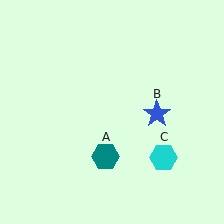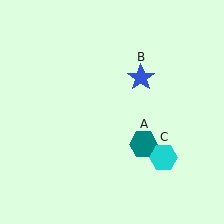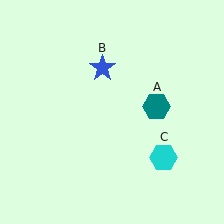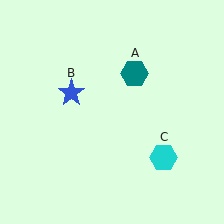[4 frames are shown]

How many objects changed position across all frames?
2 objects changed position: teal hexagon (object A), blue star (object B).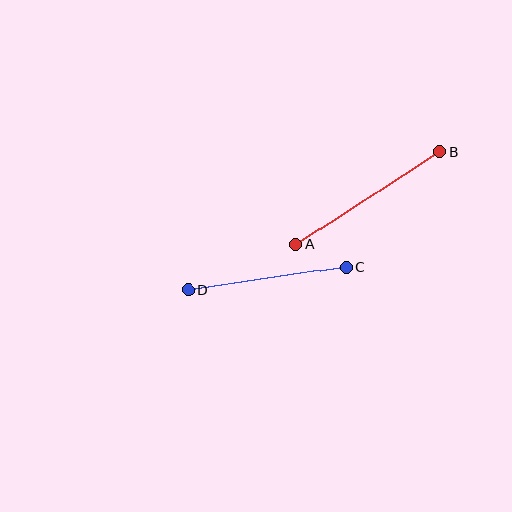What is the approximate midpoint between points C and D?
The midpoint is at approximately (267, 278) pixels.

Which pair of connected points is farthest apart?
Points A and B are farthest apart.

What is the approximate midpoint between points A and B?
The midpoint is at approximately (368, 198) pixels.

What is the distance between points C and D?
The distance is approximately 160 pixels.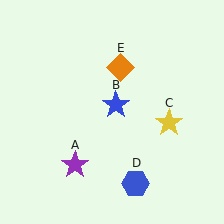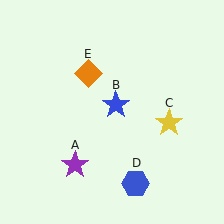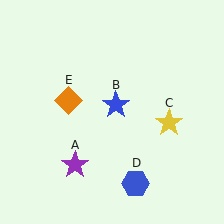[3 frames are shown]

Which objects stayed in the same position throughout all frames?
Purple star (object A) and blue star (object B) and yellow star (object C) and blue hexagon (object D) remained stationary.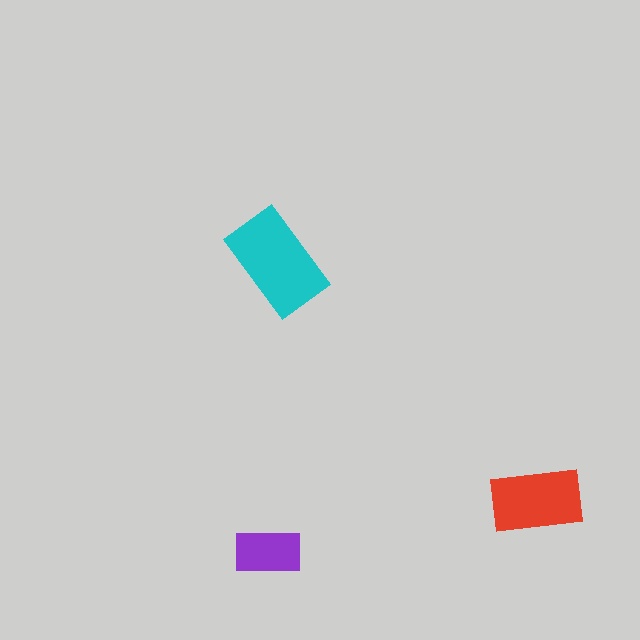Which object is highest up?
The cyan rectangle is topmost.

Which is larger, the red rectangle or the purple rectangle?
The red one.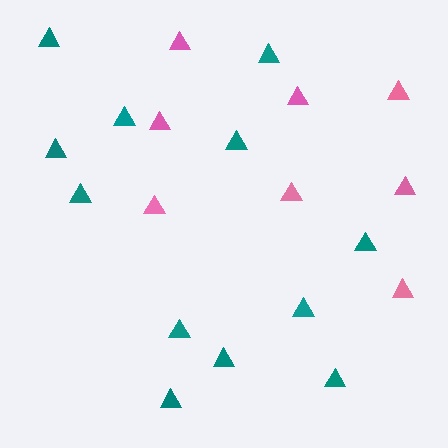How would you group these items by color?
There are 2 groups: one group of teal triangles (12) and one group of pink triangles (8).